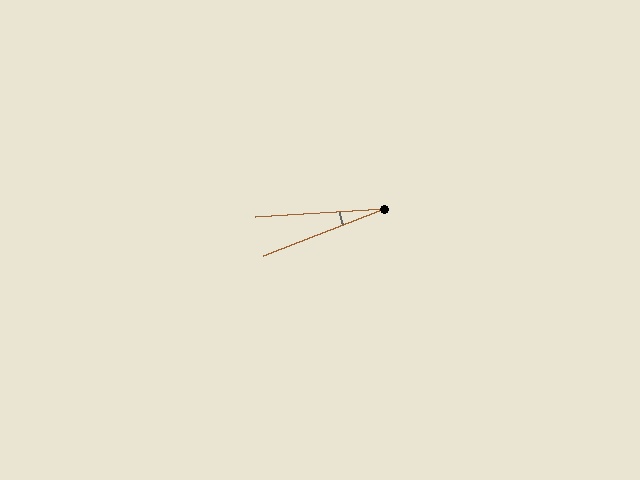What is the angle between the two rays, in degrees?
Approximately 18 degrees.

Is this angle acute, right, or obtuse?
It is acute.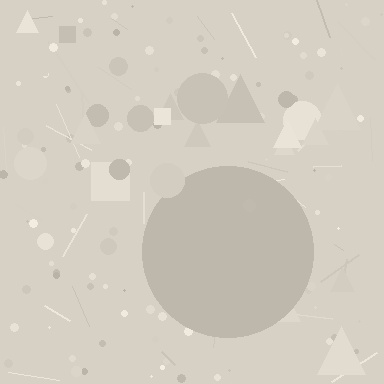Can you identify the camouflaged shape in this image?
The camouflaged shape is a circle.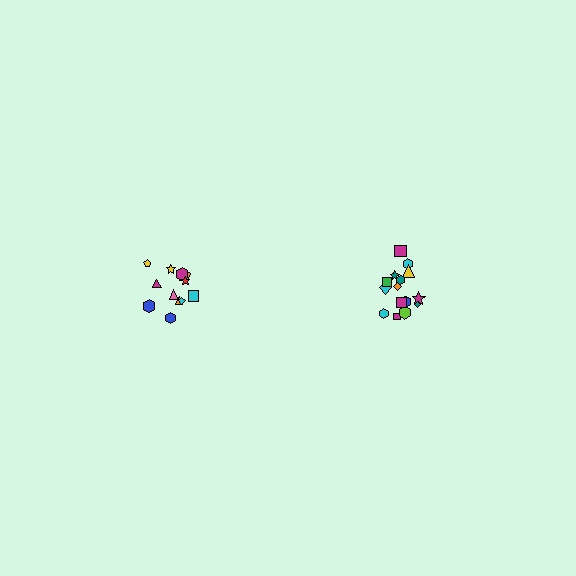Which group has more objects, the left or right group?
The right group.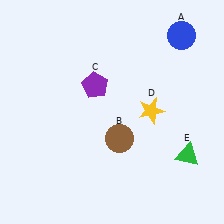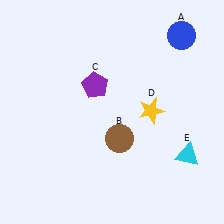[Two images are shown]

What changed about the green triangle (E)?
In Image 1, E is green. In Image 2, it changed to cyan.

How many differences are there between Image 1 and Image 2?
There is 1 difference between the two images.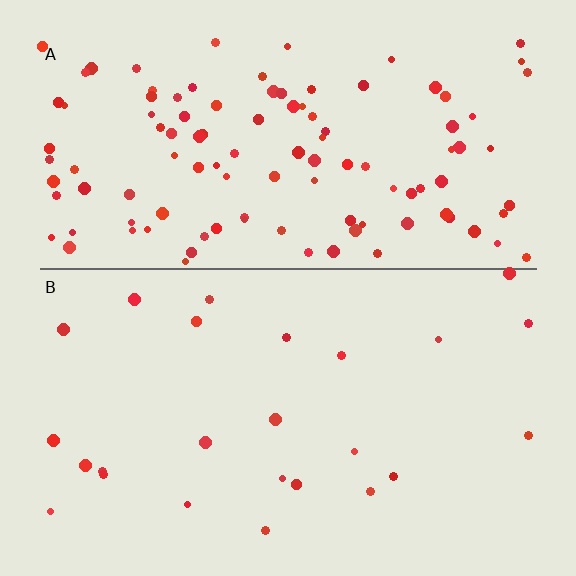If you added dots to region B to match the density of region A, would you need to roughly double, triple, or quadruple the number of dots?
Approximately quadruple.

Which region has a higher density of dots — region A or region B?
A (the top).